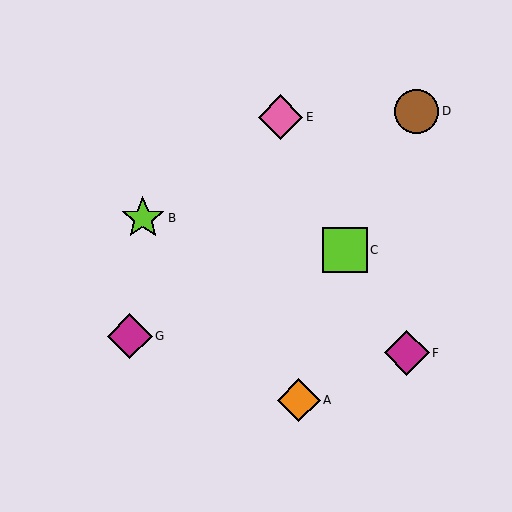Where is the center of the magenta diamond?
The center of the magenta diamond is at (407, 353).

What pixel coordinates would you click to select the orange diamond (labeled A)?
Click at (299, 400) to select the orange diamond A.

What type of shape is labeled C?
Shape C is a lime square.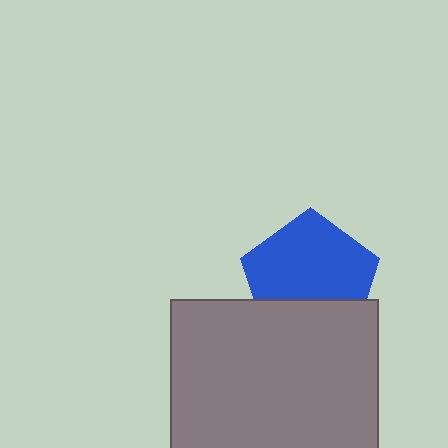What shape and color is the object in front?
The object in front is a gray square.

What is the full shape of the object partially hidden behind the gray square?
The partially hidden object is a blue pentagon.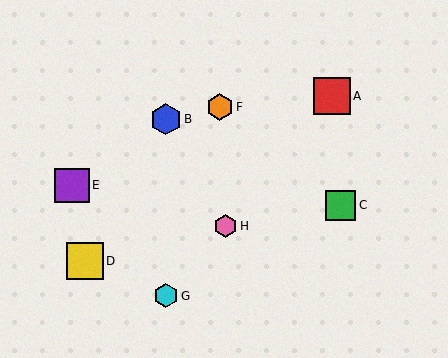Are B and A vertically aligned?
No, B is at x≈166 and A is at x≈332.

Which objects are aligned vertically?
Objects B, G are aligned vertically.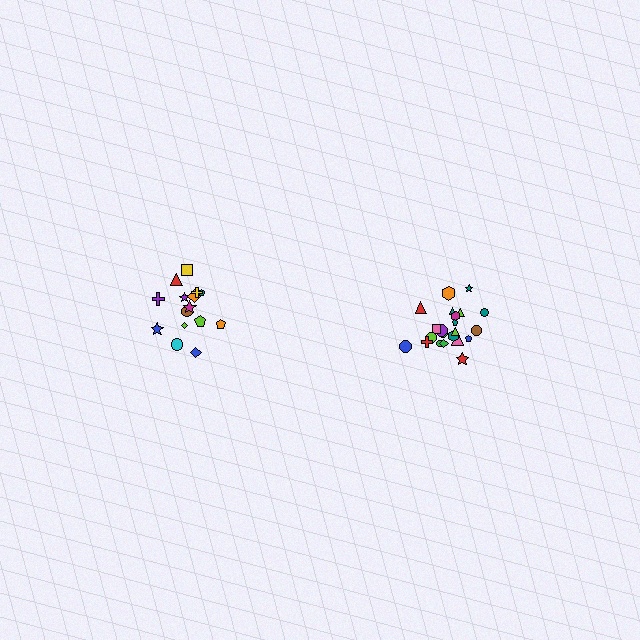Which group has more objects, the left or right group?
The right group.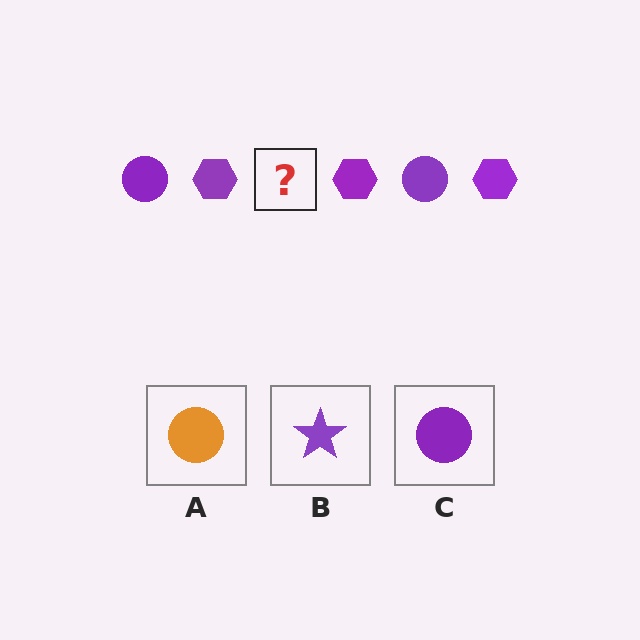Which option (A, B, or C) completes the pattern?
C.